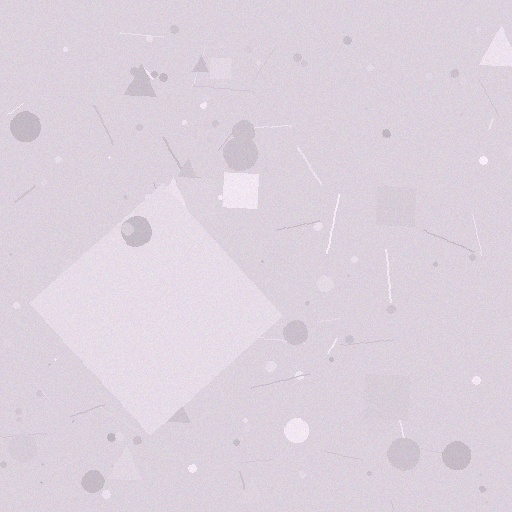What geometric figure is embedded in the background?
A diamond is embedded in the background.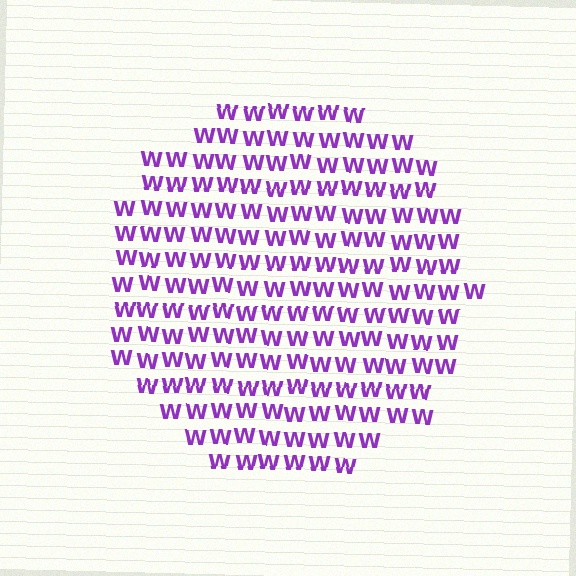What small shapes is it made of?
It is made of small letter W's.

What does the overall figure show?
The overall figure shows a circle.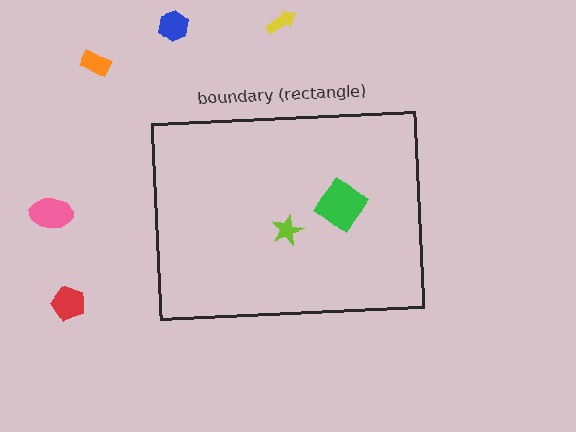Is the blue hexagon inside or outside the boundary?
Outside.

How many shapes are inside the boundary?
2 inside, 5 outside.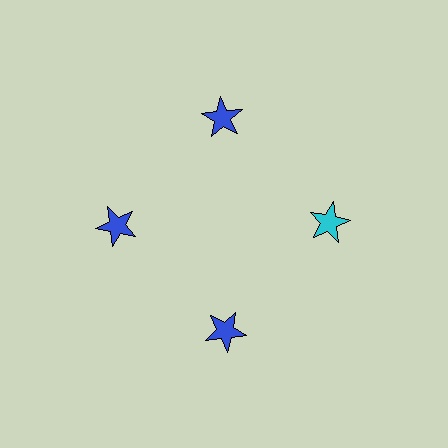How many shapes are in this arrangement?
There are 4 shapes arranged in a ring pattern.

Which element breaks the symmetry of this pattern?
The cyan star at roughly the 3 o'clock position breaks the symmetry. All other shapes are blue stars.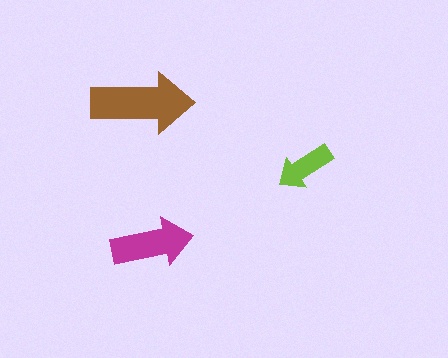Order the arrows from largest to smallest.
the brown one, the magenta one, the lime one.